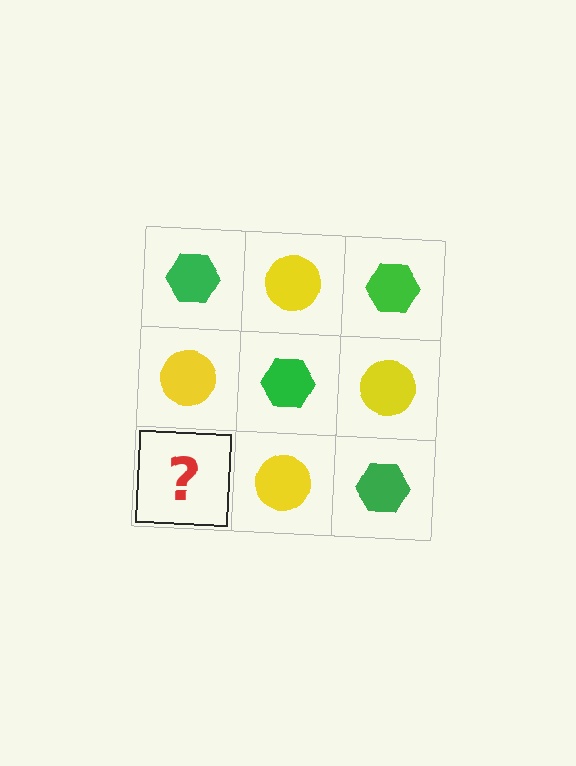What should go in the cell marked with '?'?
The missing cell should contain a green hexagon.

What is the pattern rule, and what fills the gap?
The rule is that it alternates green hexagon and yellow circle in a checkerboard pattern. The gap should be filled with a green hexagon.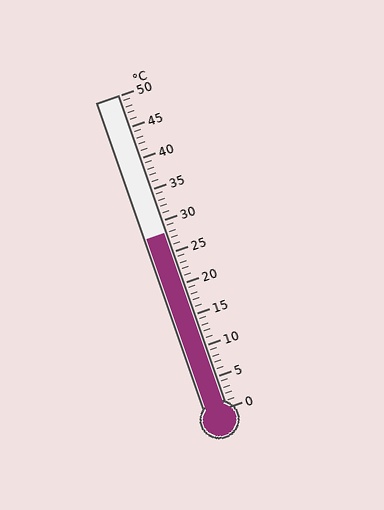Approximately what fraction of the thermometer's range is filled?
The thermometer is filled to approximately 55% of its range.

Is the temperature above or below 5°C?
The temperature is above 5°C.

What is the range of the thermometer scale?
The thermometer scale ranges from 0°C to 50°C.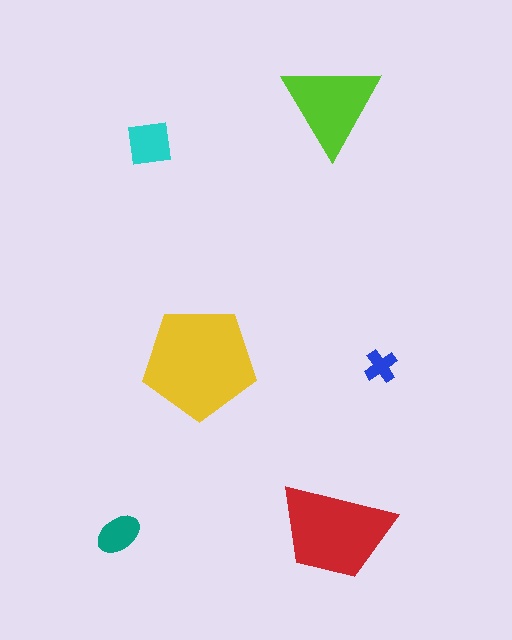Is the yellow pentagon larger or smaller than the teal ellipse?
Larger.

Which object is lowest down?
The red trapezoid is bottommost.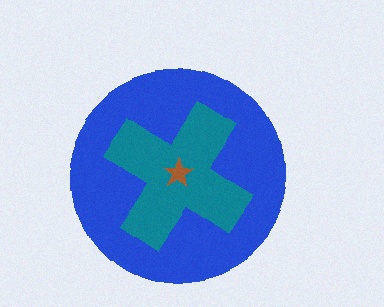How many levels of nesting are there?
3.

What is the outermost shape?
The blue circle.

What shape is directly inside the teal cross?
The brown star.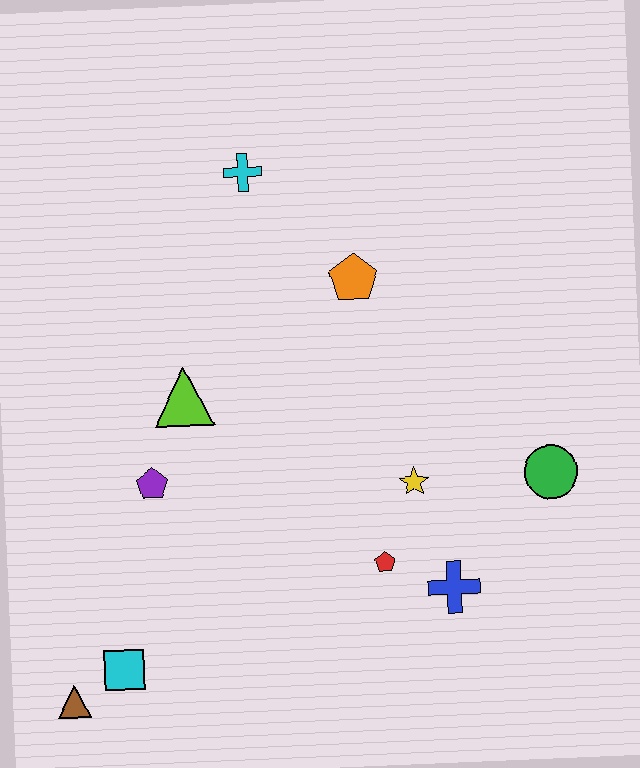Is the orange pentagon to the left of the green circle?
Yes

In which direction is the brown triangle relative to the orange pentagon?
The brown triangle is below the orange pentagon.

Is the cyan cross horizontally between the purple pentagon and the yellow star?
Yes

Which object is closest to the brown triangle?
The cyan square is closest to the brown triangle.